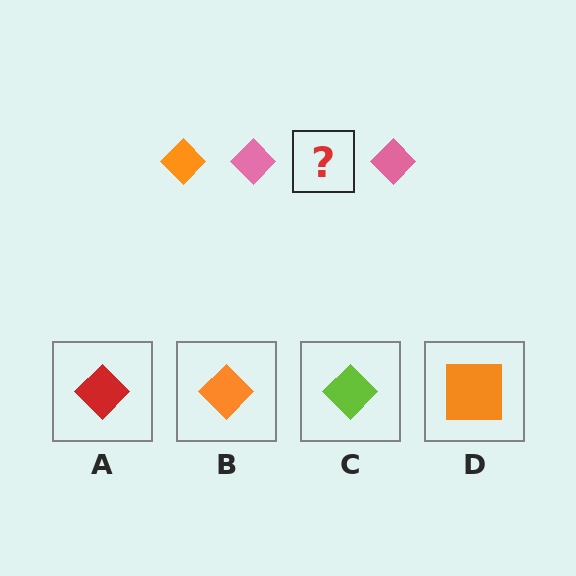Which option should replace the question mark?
Option B.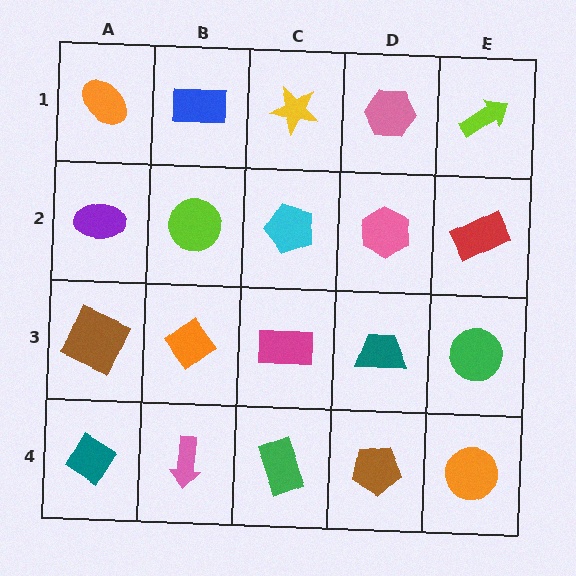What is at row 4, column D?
A brown pentagon.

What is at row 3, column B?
An orange diamond.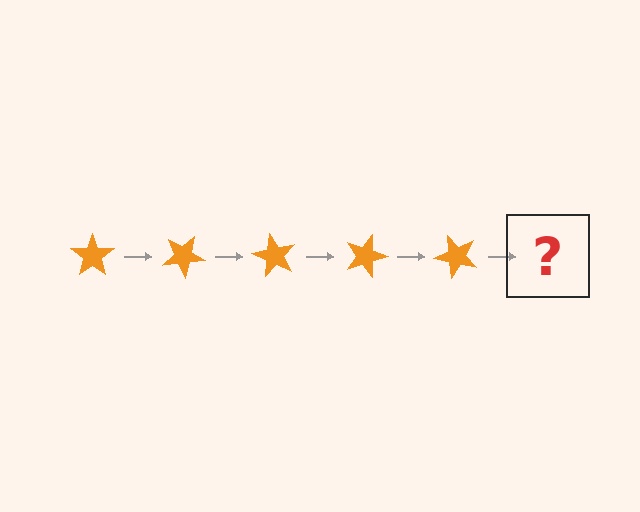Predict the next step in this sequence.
The next step is an orange star rotated 150 degrees.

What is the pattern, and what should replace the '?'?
The pattern is that the star rotates 30 degrees each step. The '?' should be an orange star rotated 150 degrees.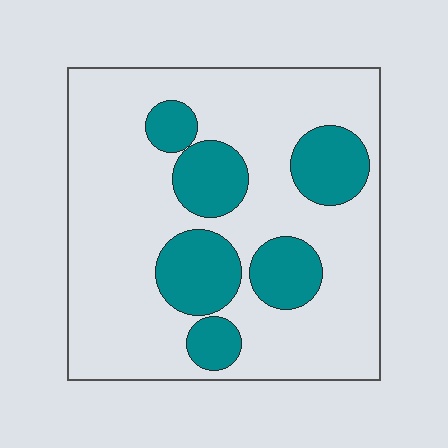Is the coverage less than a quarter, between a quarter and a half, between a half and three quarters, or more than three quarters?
Between a quarter and a half.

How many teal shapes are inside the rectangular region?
6.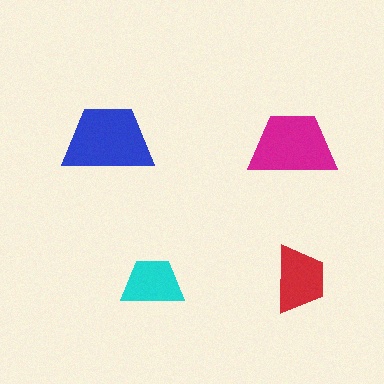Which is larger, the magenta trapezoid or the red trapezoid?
The magenta one.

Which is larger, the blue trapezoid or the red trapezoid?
The blue one.